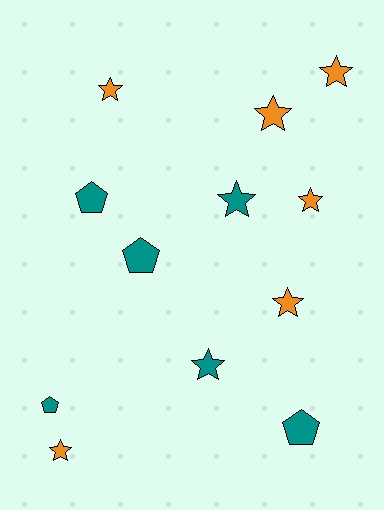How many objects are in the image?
There are 12 objects.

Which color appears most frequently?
Orange, with 6 objects.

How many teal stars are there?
There are 2 teal stars.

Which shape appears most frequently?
Star, with 8 objects.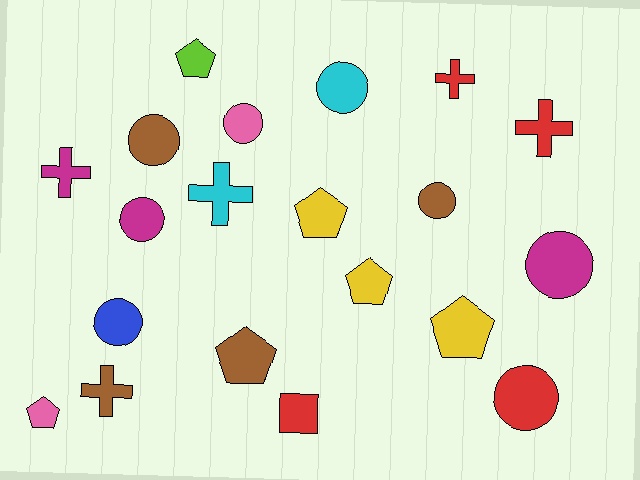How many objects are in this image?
There are 20 objects.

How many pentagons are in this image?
There are 6 pentagons.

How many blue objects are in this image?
There is 1 blue object.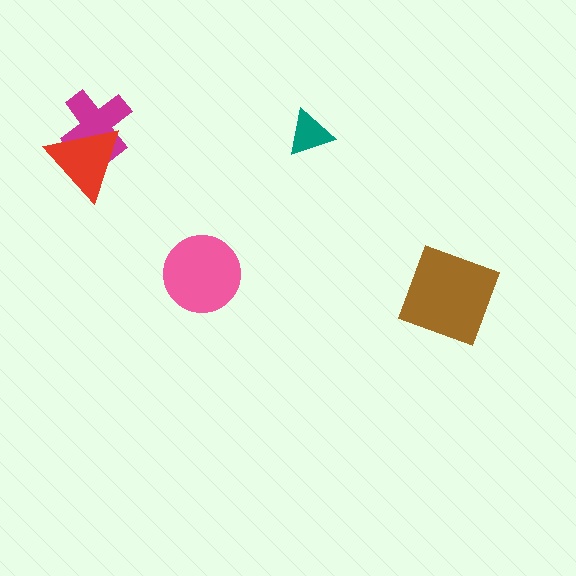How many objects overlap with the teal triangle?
0 objects overlap with the teal triangle.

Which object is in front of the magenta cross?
The red triangle is in front of the magenta cross.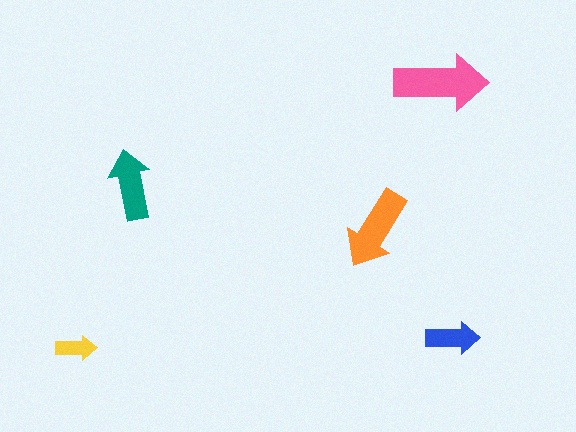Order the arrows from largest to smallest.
the pink one, the orange one, the teal one, the blue one, the yellow one.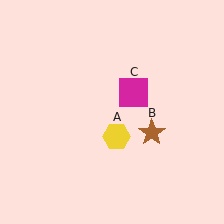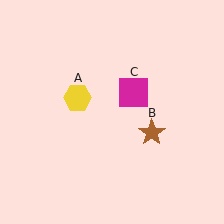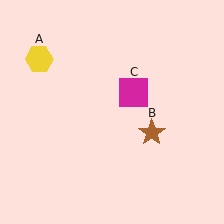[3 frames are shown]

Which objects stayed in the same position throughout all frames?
Brown star (object B) and magenta square (object C) remained stationary.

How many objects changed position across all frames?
1 object changed position: yellow hexagon (object A).